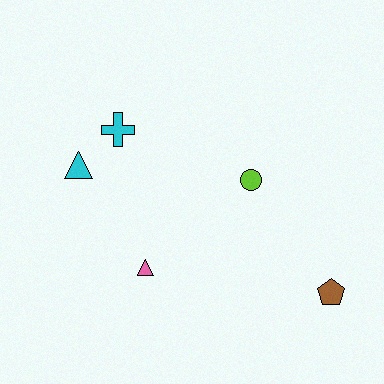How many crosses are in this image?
There is 1 cross.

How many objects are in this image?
There are 5 objects.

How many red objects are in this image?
There are no red objects.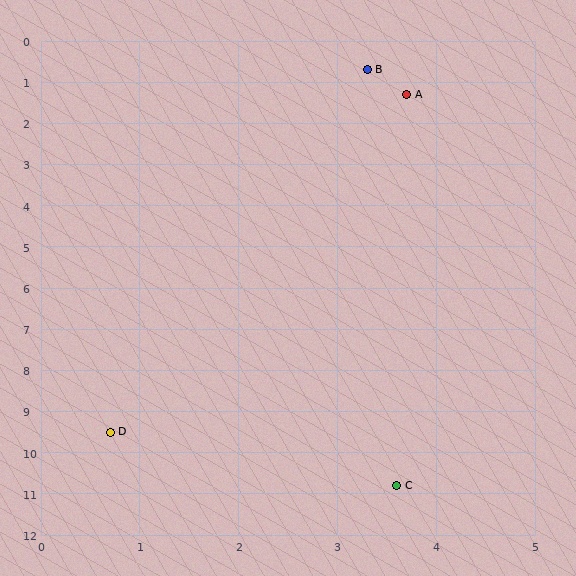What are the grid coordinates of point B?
Point B is at approximately (3.3, 0.7).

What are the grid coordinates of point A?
Point A is at approximately (3.7, 1.3).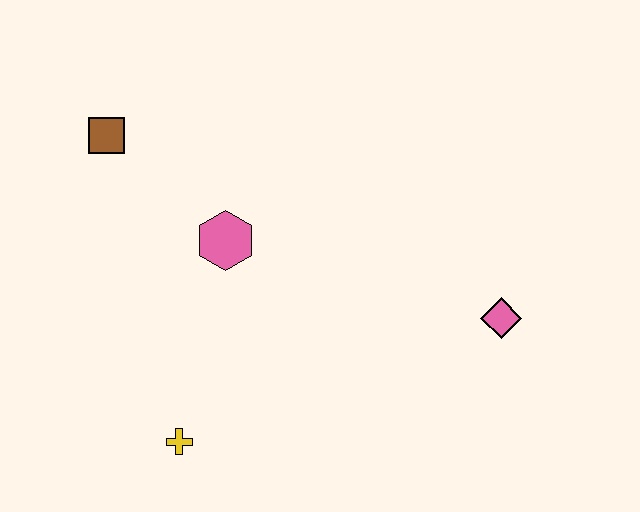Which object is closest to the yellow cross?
The pink hexagon is closest to the yellow cross.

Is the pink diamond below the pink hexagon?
Yes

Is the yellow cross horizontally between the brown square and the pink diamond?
Yes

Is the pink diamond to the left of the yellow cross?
No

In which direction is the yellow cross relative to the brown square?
The yellow cross is below the brown square.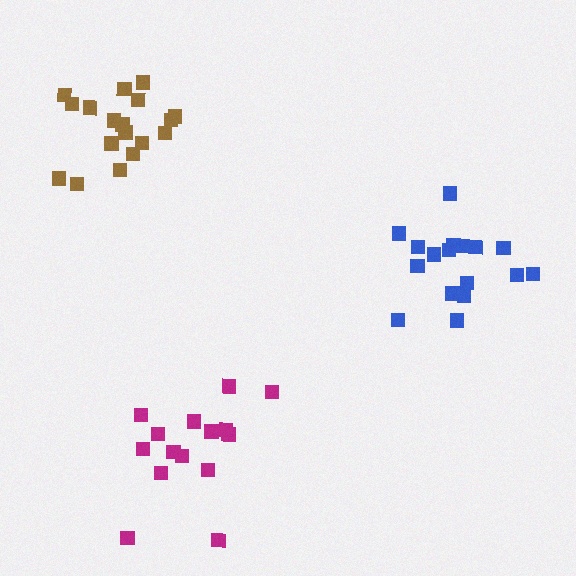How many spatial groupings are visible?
There are 3 spatial groupings.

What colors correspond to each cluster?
The clusters are colored: magenta, blue, brown.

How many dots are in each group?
Group 1: 15 dots, Group 2: 17 dots, Group 3: 18 dots (50 total).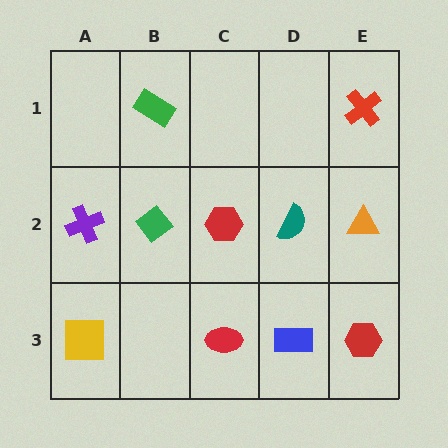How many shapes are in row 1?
2 shapes.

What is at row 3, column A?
A yellow square.